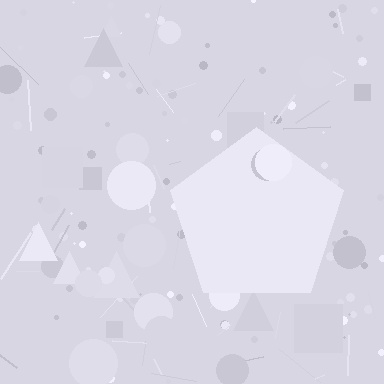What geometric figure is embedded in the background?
A pentagon is embedded in the background.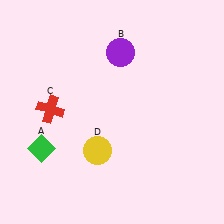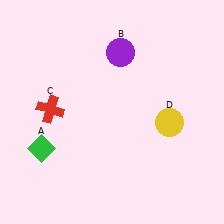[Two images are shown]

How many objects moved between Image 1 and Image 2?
1 object moved between the two images.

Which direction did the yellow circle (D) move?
The yellow circle (D) moved right.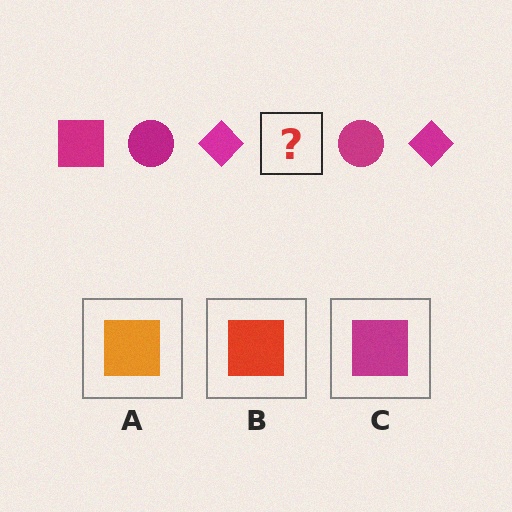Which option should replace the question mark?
Option C.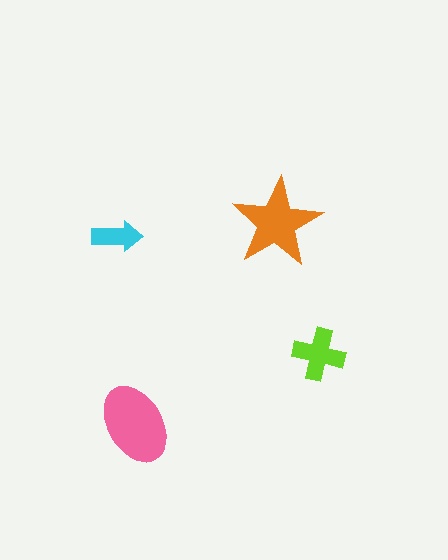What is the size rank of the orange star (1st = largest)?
2nd.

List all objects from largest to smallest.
The pink ellipse, the orange star, the lime cross, the cyan arrow.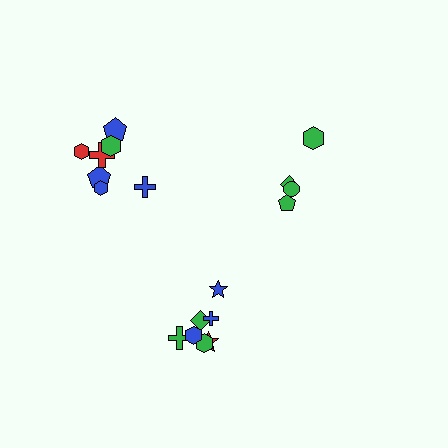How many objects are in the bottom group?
There are 7 objects.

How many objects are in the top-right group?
There are 4 objects.